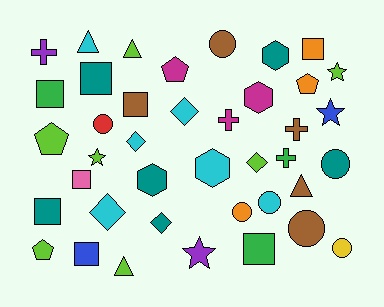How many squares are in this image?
There are 8 squares.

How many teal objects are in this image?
There are 6 teal objects.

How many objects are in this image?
There are 40 objects.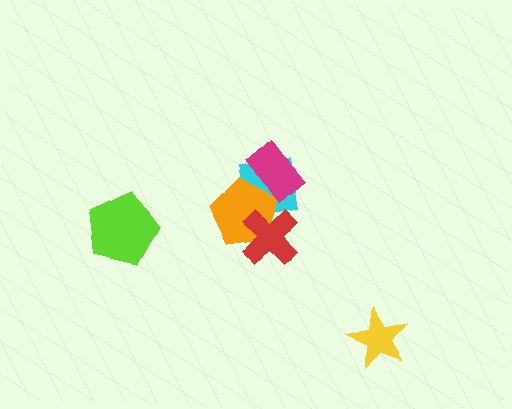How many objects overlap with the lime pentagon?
0 objects overlap with the lime pentagon.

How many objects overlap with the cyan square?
3 objects overlap with the cyan square.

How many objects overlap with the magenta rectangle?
2 objects overlap with the magenta rectangle.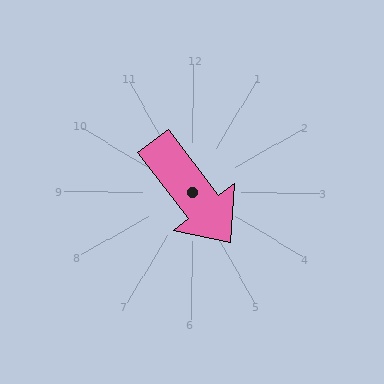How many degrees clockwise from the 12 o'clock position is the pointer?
Approximately 142 degrees.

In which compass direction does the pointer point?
Southeast.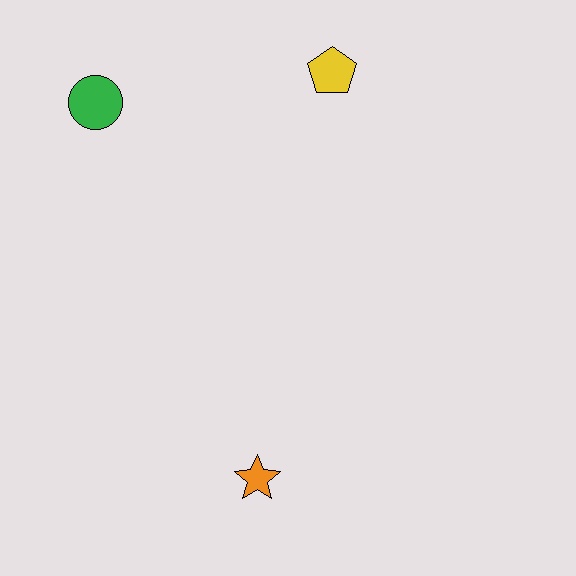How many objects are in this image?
There are 3 objects.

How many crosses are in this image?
There are no crosses.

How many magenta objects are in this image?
There are no magenta objects.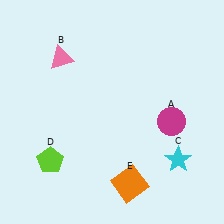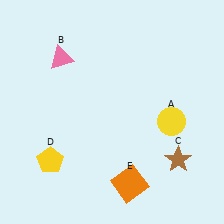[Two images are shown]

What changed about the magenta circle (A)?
In Image 1, A is magenta. In Image 2, it changed to yellow.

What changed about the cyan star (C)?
In Image 1, C is cyan. In Image 2, it changed to brown.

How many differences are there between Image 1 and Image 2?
There are 3 differences between the two images.